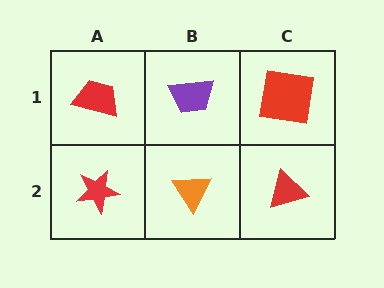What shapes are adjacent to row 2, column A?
A red trapezoid (row 1, column A), an orange triangle (row 2, column B).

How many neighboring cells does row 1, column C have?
2.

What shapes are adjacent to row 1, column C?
A red triangle (row 2, column C), a purple trapezoid (row 1, column B).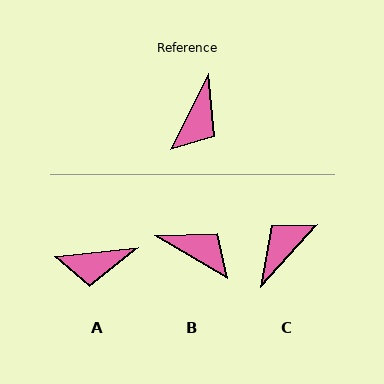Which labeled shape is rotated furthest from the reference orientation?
C, about 165 degrees away.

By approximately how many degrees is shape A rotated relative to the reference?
Approximately 57 degrees clockwise.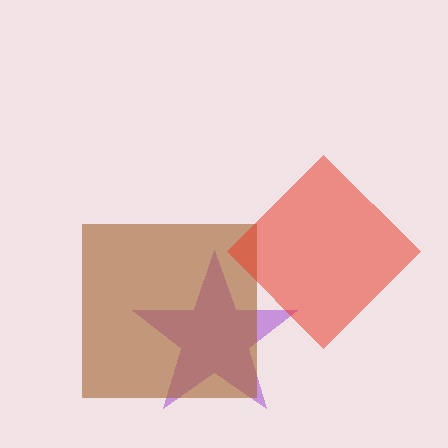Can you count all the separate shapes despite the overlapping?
Yes, there are 3 separate shapes.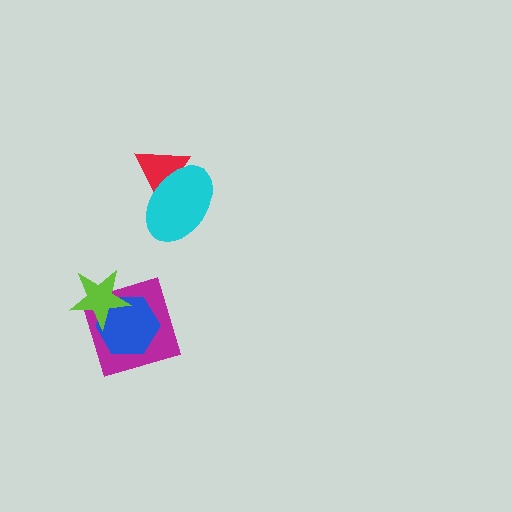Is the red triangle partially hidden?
Yes, it is partially covered by another shape.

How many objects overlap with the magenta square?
2 objects overlap with the magenta square.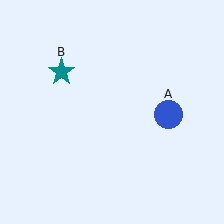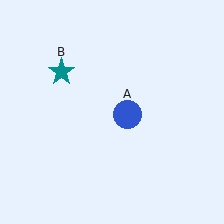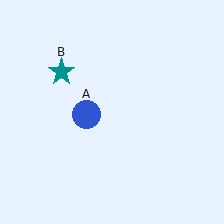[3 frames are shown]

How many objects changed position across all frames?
1 object changed position: blue circle (object A).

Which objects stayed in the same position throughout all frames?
Teal star (object B) remained stationary.